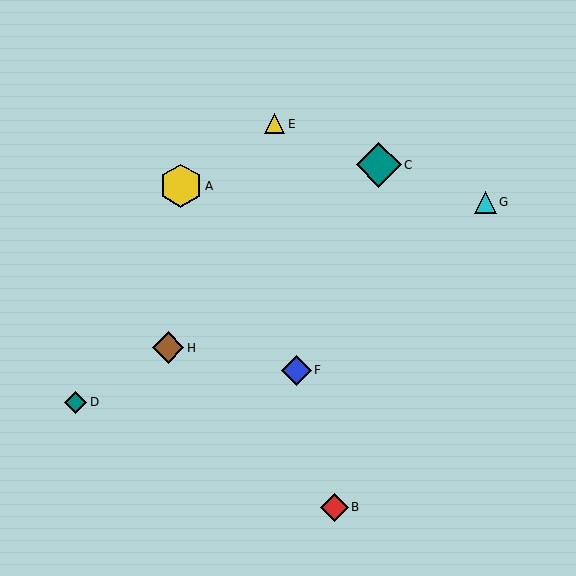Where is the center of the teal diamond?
The center of the teal diamond is at (76, 402).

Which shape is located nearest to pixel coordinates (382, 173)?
The teal diamond (labeled C) at (379, 165) is nearest to that location.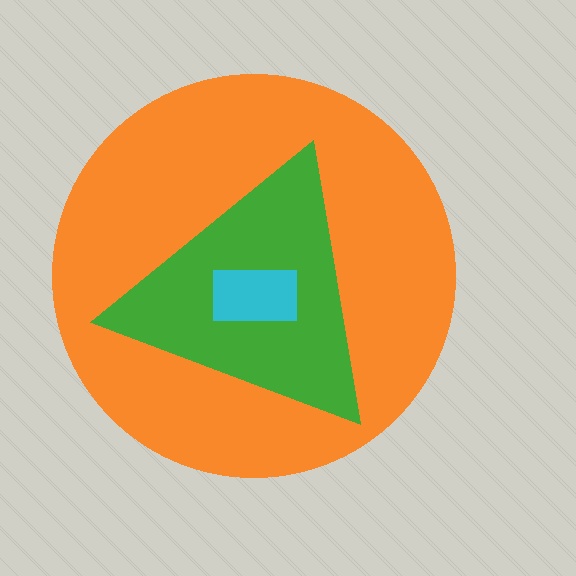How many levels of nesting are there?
3.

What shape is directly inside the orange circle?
The green triangle.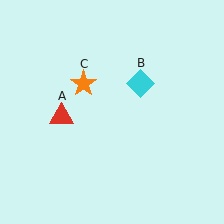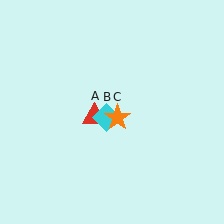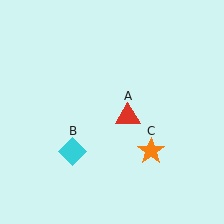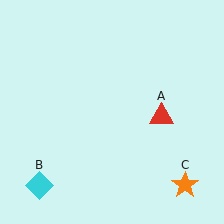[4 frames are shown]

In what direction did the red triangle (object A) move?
The red triangle (object A) moved right.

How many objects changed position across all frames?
3 objects changed position: red triangle (object A), cyan diamond (object B), orange star (object C).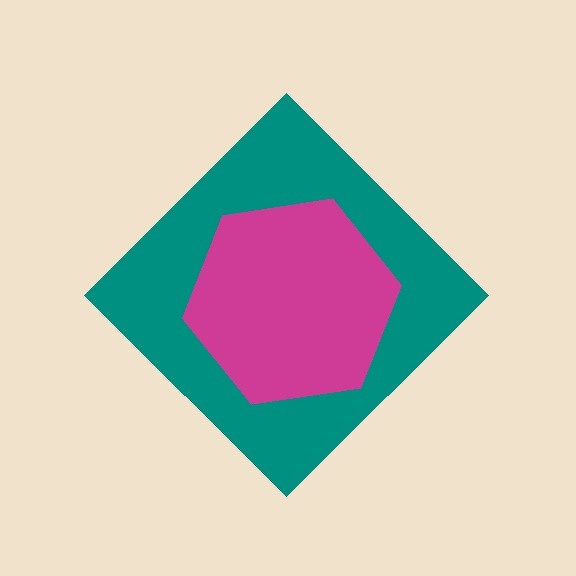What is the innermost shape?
The magenta hexagon.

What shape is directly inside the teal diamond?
The magenta hexagon.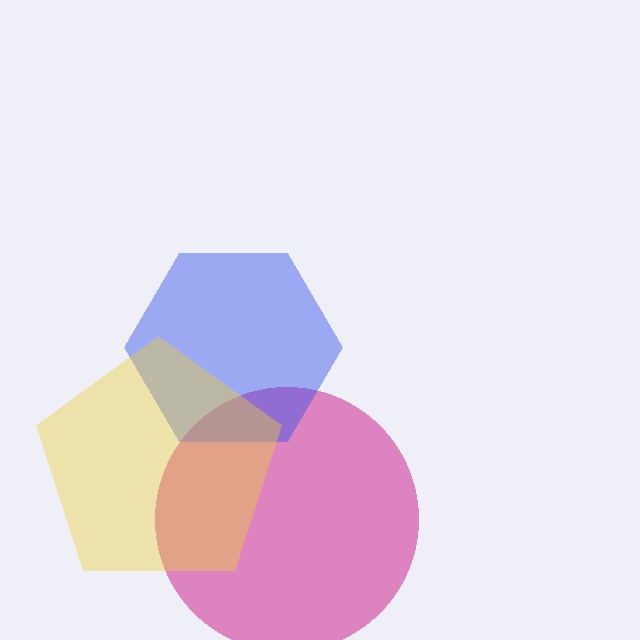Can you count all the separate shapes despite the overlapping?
Yes, there are 3 separate shapes.